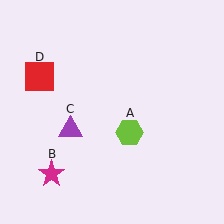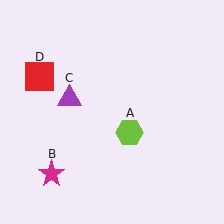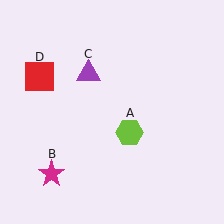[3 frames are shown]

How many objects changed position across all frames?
1 object changed position: purple triangle (object C).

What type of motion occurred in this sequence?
The purple triangle (object C) rotated clockwise around the center of the scene.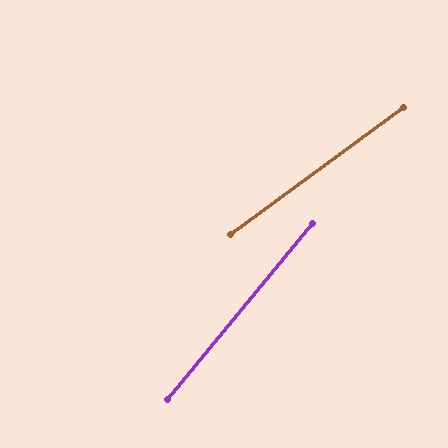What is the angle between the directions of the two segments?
Approximately 14 degrees.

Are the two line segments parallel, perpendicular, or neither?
Neither parallel nor perpendicular — they differ by about 14°.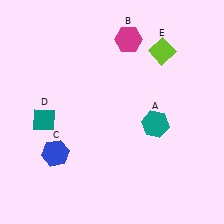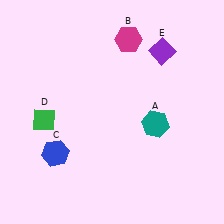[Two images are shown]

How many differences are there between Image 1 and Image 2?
There are 2 differences between the two images.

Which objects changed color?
D changed from teal to green. E changed from lime to purple.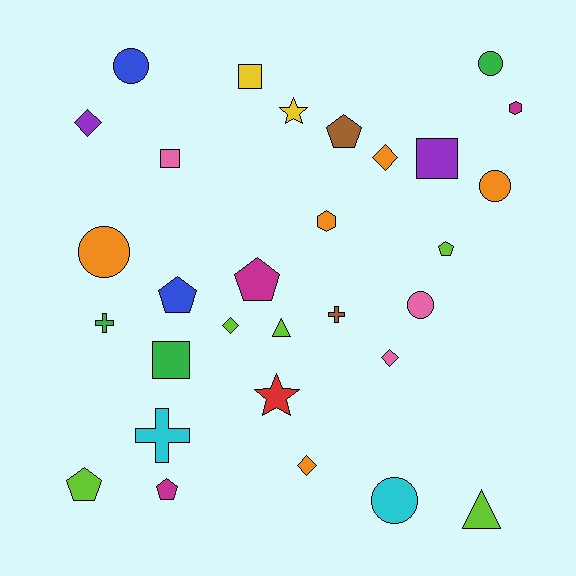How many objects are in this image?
There are 30 objects.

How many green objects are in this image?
There are 3 green objects.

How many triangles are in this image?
There are 2 triangles.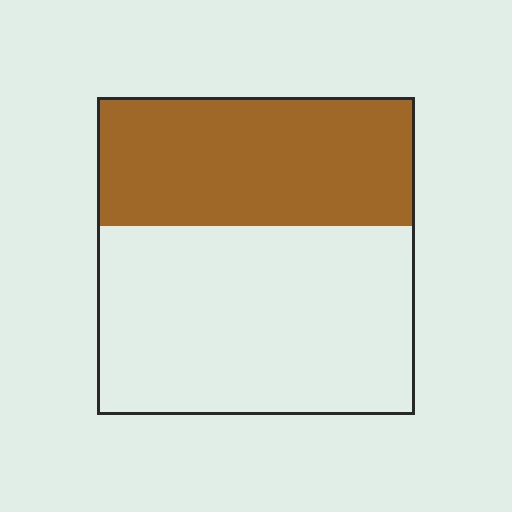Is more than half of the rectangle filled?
No.